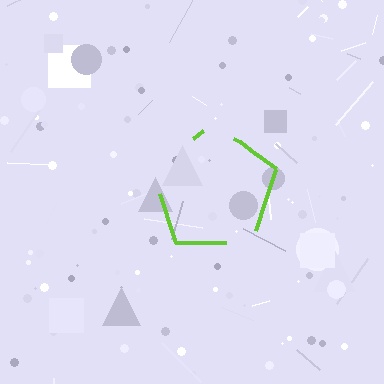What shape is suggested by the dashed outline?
The dashed outline suggests a pentagon.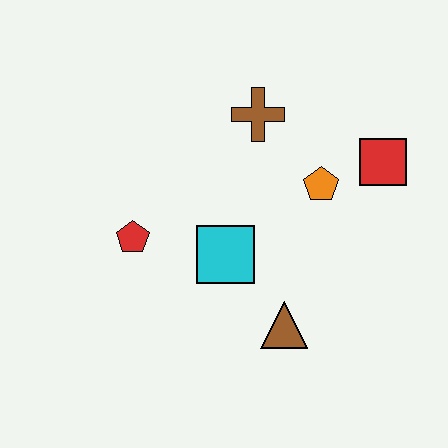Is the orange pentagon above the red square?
No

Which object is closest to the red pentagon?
The cyan square is closest to the red pentagon.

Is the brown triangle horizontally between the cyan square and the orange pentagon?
Yes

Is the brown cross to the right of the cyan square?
Yes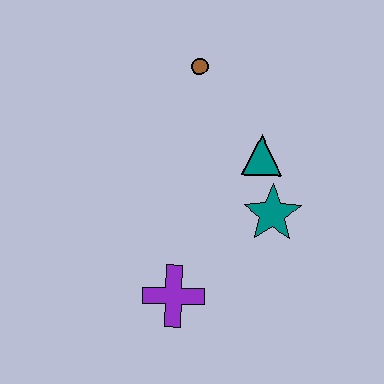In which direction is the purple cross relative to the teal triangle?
The purple cross is below the teal triangle.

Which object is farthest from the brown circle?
The purple cross is farthest from the brown circle.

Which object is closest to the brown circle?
The teal triangle is closest to the brown circle.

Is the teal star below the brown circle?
Yes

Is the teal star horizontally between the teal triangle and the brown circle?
No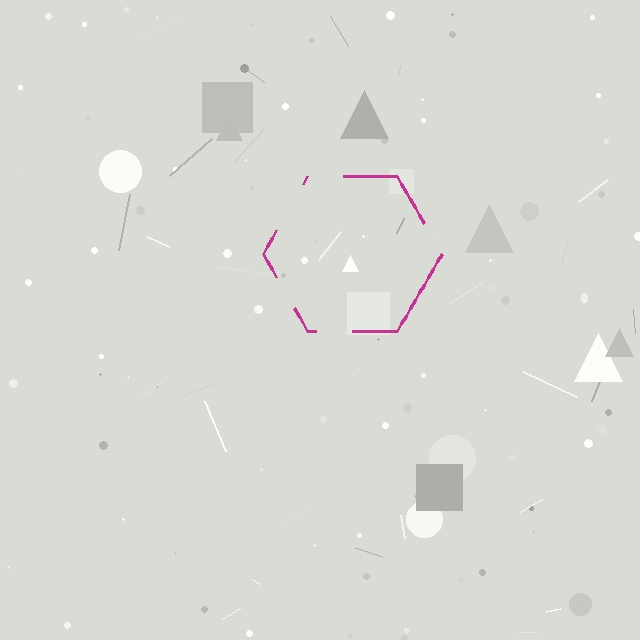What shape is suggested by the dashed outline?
The dashed outline suggests a hexagon.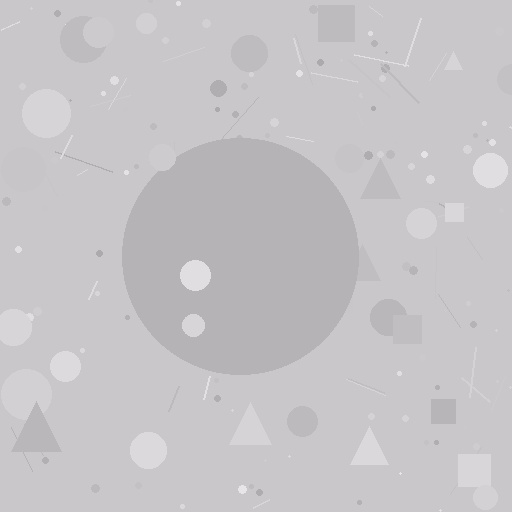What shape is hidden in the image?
A circle is hidden in the image.